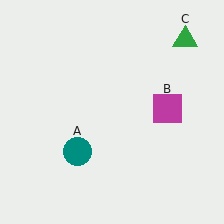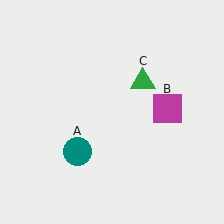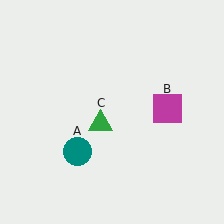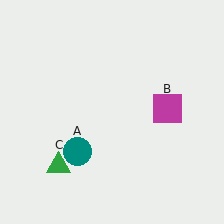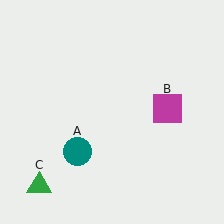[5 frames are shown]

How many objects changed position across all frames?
1 object changed position: green triangle (object C).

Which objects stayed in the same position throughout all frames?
Teal circle (object A) and magenta square (object B) remained stationary.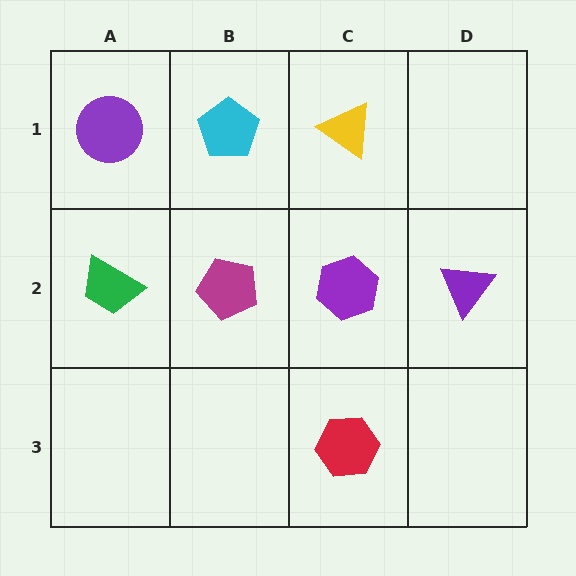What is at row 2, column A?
A green trapezoid.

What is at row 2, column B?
A magenta pentagon.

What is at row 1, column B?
A cyan pentagon.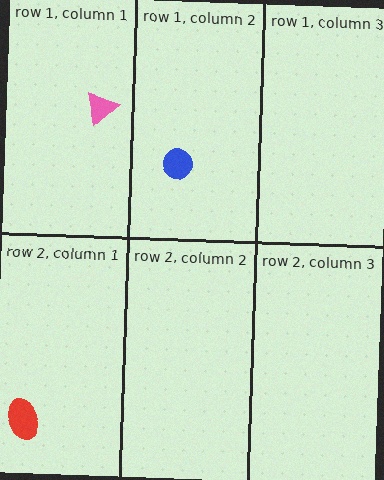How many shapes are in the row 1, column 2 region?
1.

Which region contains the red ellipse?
The row 2, column 1 region.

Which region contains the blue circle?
The row 1, column 2 region.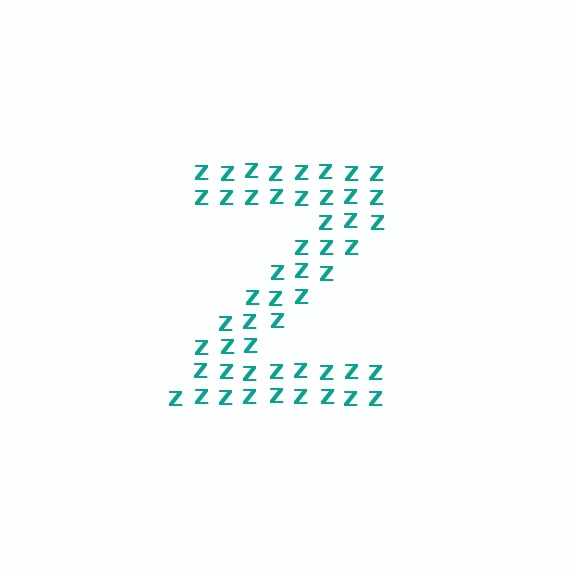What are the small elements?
The small elements are letter Z's.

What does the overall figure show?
The overall figure shows the letter Z.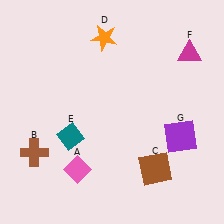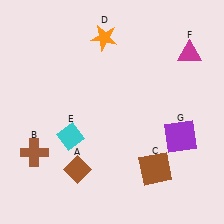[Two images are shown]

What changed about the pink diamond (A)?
In Image 1, A is pink. In Image 2, it changed to brown.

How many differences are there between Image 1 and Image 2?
There are 2 differences between the two images.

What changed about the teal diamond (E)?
In Image 1, E is teal. In Image 2, it changed to cyan.